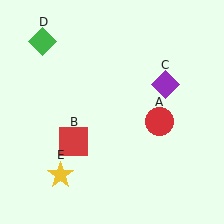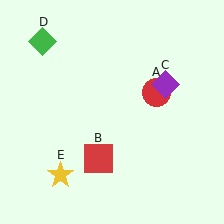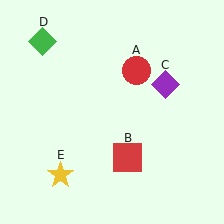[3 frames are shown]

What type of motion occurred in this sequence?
The red circle (object A), red square (object B) rotated counterclockwise around the center of the scene.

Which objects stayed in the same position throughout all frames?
Purple diamond (object C) and green diamond (object D) and yellow star (object E) remained stationary.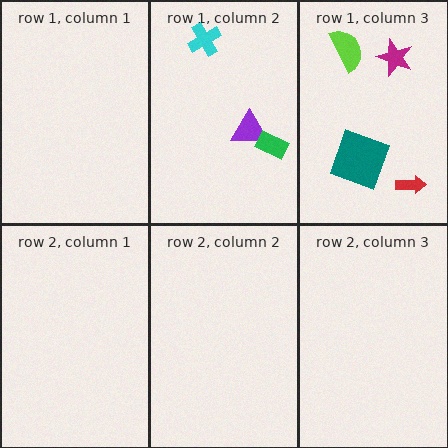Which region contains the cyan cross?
The row 1, column 2 region.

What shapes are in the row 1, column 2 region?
The purple triangle, the cyan cross, the green rectangle.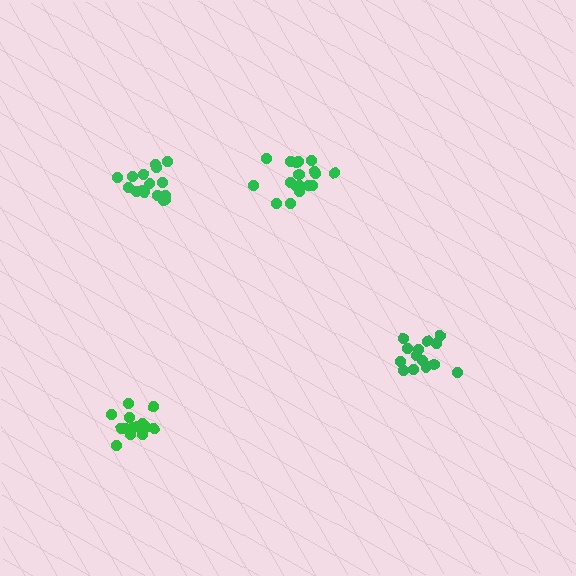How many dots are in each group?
Group 1: 17 dots, Group 2: 19 dots, Group 3: 14 dots, Group 4: 17 dots (67 total).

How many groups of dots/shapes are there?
There are 4 groups.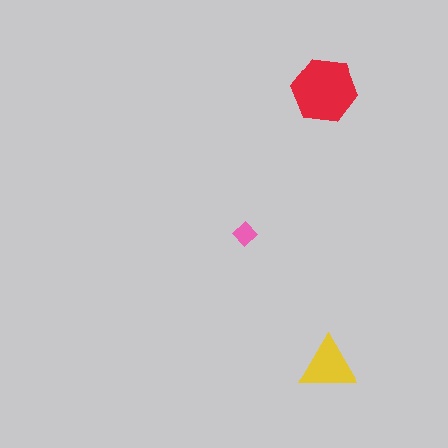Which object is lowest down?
The yellow triangle is bottommost.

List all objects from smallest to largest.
The pink diamond, the yellow triangle, the red hexagon.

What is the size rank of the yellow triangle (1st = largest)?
2nd.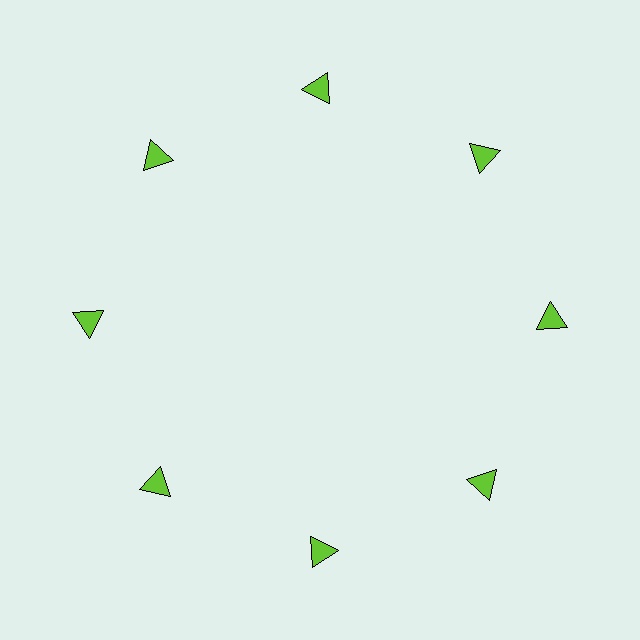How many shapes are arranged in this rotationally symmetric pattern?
There are 8 shapes, arranged in 8 groups of 1.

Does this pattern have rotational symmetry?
Yes, this pattern has 8-fold rotational symmetry. It looks the same after rotating 45 degrees around the center.